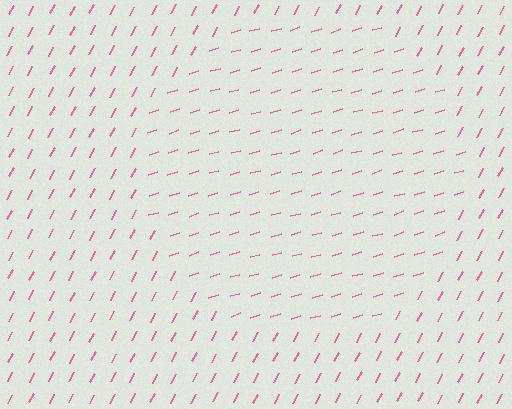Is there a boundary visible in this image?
Yes, there is a texture boundary formed by a change in line orientation.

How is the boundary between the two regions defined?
The boundary is defined purely by a change in line orientation (approximately 45 degrees difference). All lines are the same color and thickness.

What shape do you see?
I see a circle.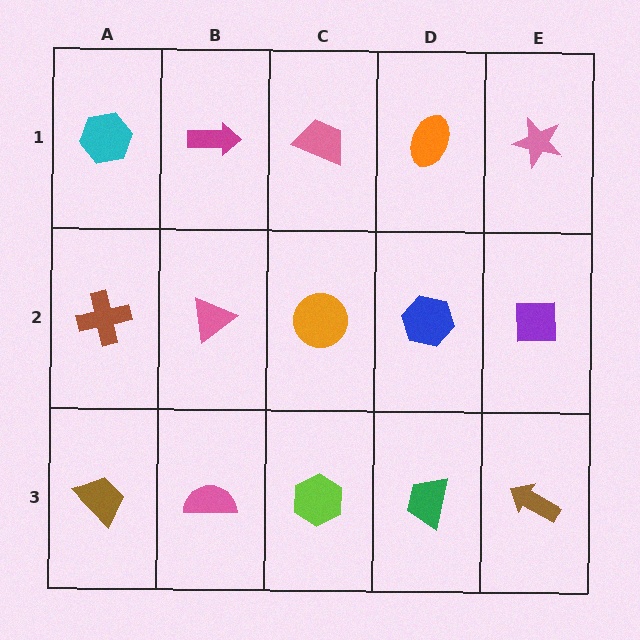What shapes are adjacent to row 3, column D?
A blue hexagon (row 2, column D), a lime hexagon (row 3, column C), a brown arrow (row 3, column E).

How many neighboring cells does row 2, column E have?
3.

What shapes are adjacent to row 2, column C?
A pink trapezoid (row 1, column C), a lime hexagon (row 3, column C), a pink triangle (row 2, column B), a blue hexagon (row 2, column D).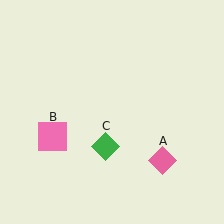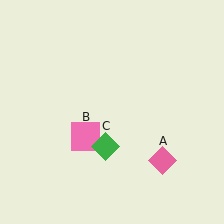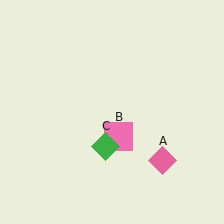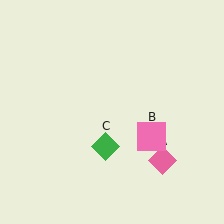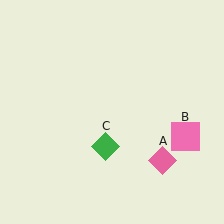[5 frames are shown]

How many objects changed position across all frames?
1 object changed position: pink square (object B).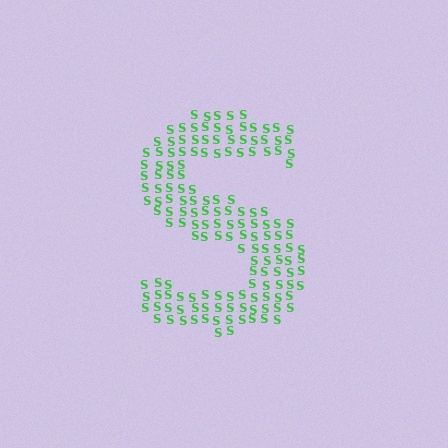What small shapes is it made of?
It is made of small letter S's.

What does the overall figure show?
The overall figure shows the letter S.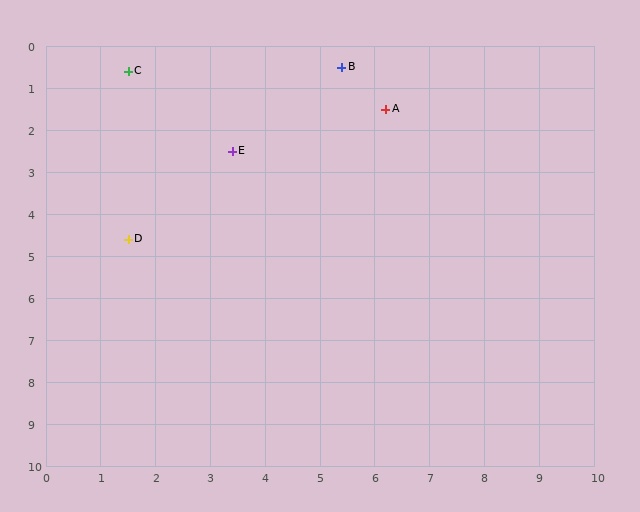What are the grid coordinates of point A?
Point A is at approximately (6.2, 1.5).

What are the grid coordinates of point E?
Point E is at approximately (3.4, 2.5).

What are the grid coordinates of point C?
Point C is at approximately (1.5, 0.6).